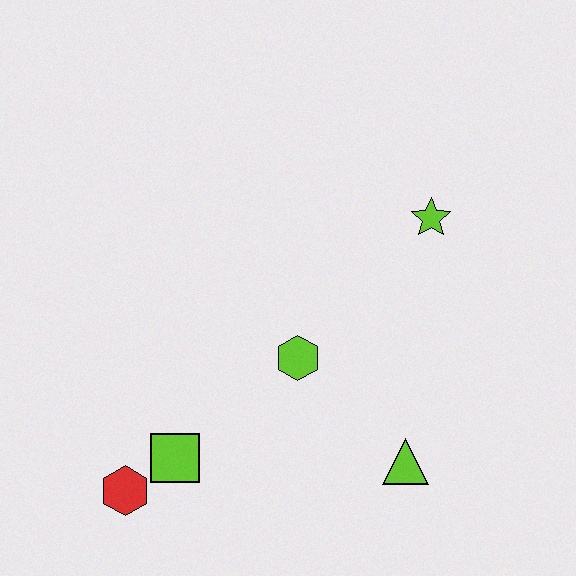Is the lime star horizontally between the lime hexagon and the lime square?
No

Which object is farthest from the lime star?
The red hexagon is farthest from the lime star.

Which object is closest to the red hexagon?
The lime square is closest to the red hexagon.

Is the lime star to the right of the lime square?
Yes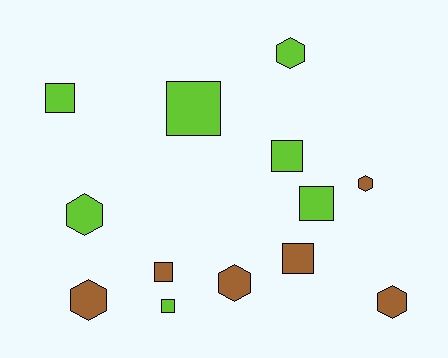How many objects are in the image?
There are 13 objects.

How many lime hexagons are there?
There are 2 lime hexagons.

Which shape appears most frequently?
Square, with 7 objects.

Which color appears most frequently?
Lime, with 7 objects.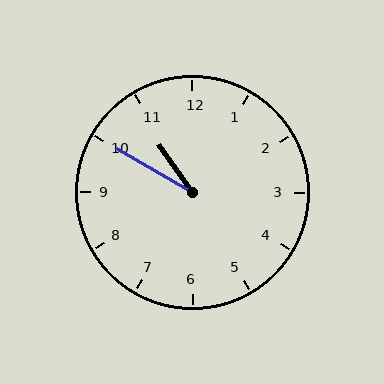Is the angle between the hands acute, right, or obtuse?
It is acute.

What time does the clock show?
10:50.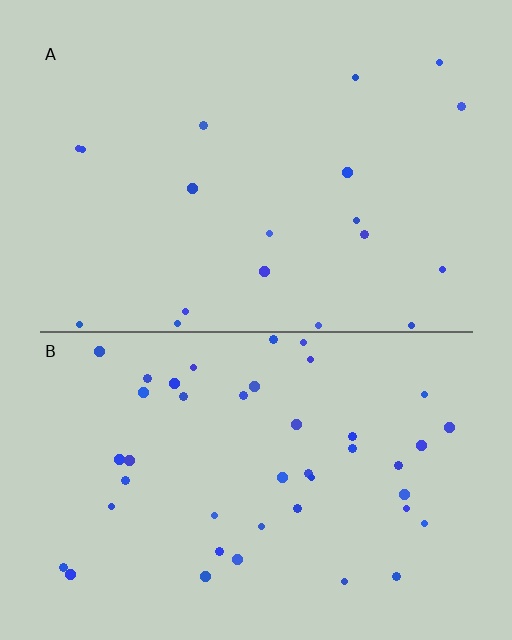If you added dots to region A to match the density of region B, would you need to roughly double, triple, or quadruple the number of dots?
Approximately double.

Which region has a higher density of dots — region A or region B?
B (the bottom).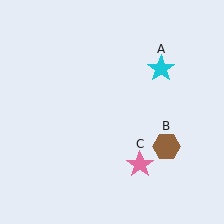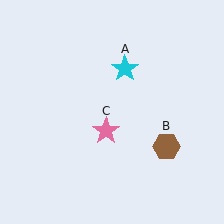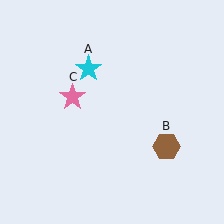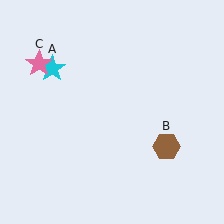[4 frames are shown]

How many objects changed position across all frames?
2 objects changed position: cyan star (object A), pink star (object C).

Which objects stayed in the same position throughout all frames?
Brown hexagon (object B) remained stationary.